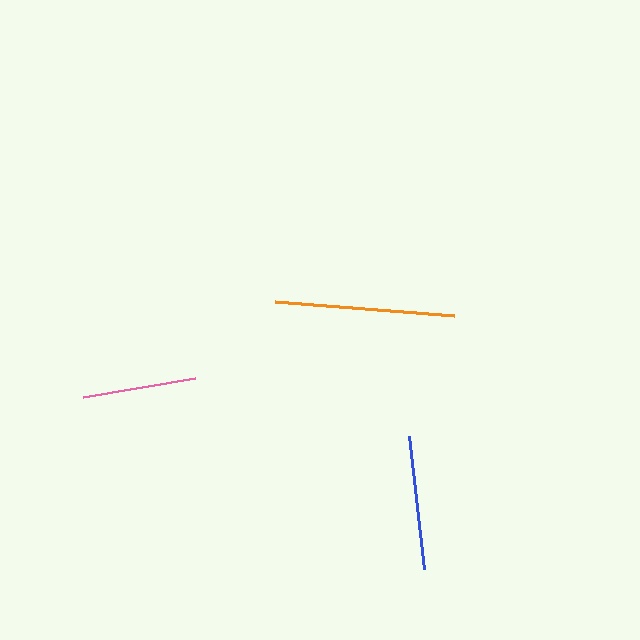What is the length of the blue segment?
The blue segment is approximately 134 pixels long.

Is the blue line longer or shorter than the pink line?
The blue line is longer than the pink line.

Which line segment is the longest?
The orange line is the longest at approximately 180 pixels.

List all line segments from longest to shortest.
From longest to shortest: orange, blue, pink.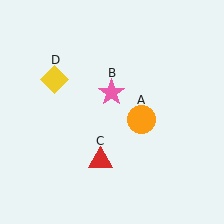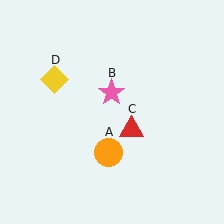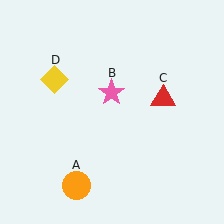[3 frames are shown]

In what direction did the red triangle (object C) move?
The red triangle (object C) moved up and to the right.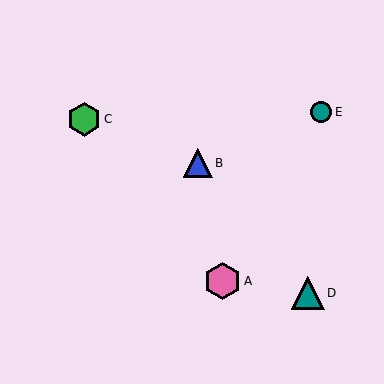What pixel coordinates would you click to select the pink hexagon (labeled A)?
Click at (223, 281) to select the pink hexagon A.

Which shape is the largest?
The pink hexagon (labeled A) is the largest.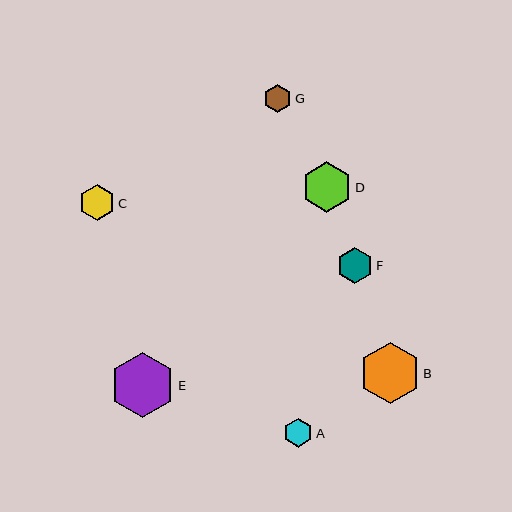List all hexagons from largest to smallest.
From largest to smallest: E, B, D, F, C, A, G.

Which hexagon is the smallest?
Hexagon G is the smallest with a size of approximately 28 pixels.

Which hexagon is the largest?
Hexagon E is the largest with a size of approximately 65 pixels.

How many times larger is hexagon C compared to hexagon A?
Hexagon C is approximately 1.2 times the size of hexagon A.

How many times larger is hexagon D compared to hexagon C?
Hexagon D is approximately 1.4 times the size of hexagon C.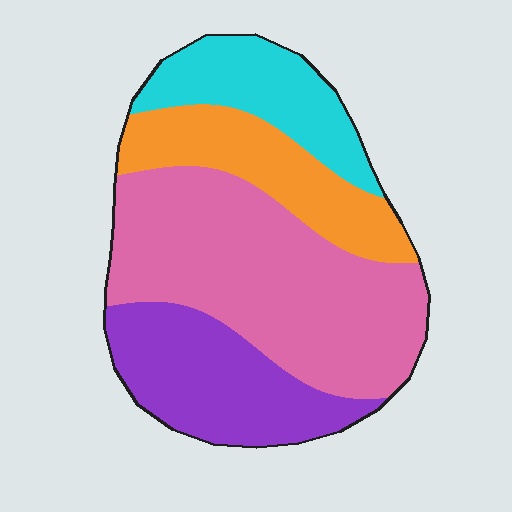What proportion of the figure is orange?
Orange takes up less than a quarter of the figure.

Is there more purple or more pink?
Pink.